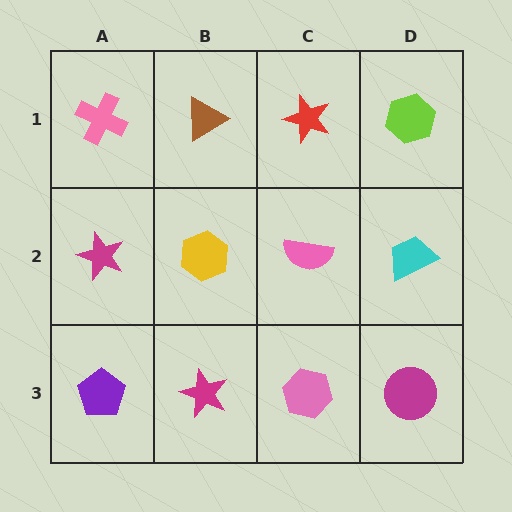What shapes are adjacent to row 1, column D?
A cyan trapezoid (row 2, column D), a red star (row 1, column C).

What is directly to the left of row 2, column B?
A magenta star.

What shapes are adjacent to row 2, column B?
A brown triangle (row 1, column B), a magenta star (row 3, column B), a magenta star (row 2, column A), a pink semicircle (row 2, column C).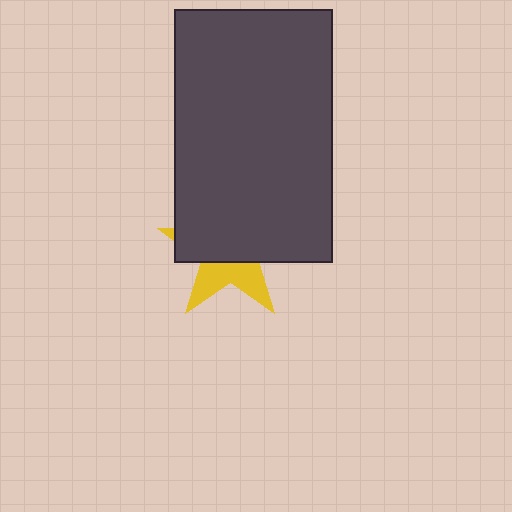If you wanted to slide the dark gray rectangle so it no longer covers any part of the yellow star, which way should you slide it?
Slide it up — that is the most direct way to separate the two shapes.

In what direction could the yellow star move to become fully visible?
The yellow star could move down. That would shift it out from behind the dark gray rectangle entirely.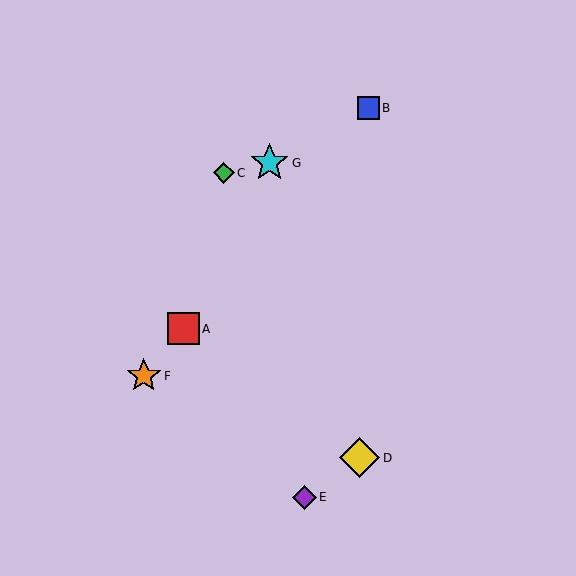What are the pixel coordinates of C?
Object C is at (224, 173).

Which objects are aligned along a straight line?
Objects A, B, F are aligned along a straight line.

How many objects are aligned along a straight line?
3 objects (A, B, F) are aligned along a straight line.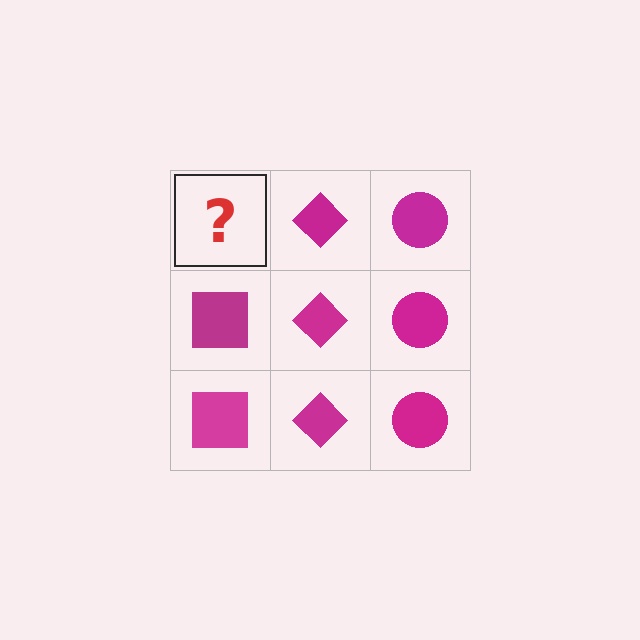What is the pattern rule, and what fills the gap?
The rule is that each column has a consistent shape. The gap should be filled with a magenta square.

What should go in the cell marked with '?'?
The missing cell should contain a magenta square.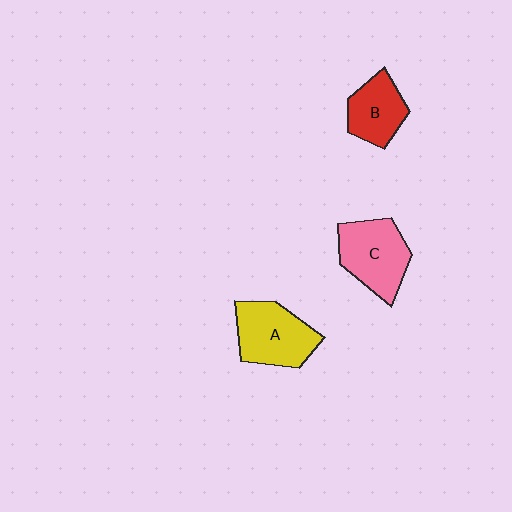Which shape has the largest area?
Shape C (pink).